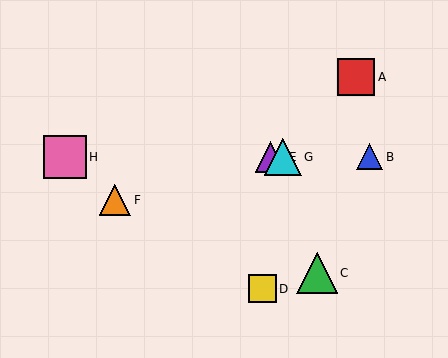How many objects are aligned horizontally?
4 objects (B, E, G, H) are aligned horizontally.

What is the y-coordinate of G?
Object G is at y≈157.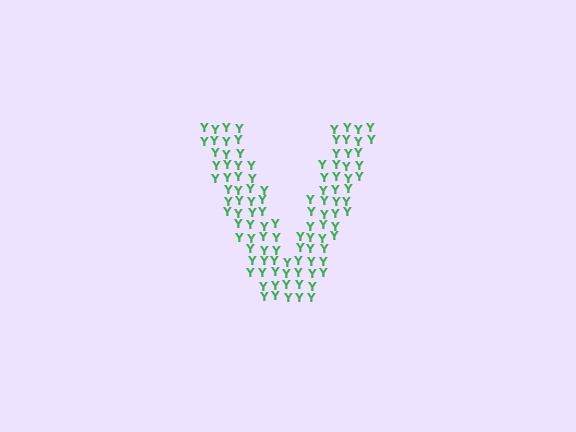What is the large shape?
The large shape is the letter V.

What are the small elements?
The small elements are letter Y's.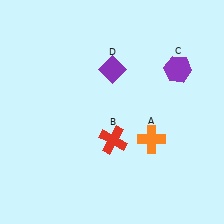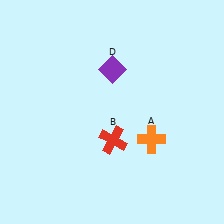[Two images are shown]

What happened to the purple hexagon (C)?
The purple hexagon (C) was removed in Image 2. It was in the top-right area of Image 1.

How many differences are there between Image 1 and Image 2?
There is 1 difference between the two images.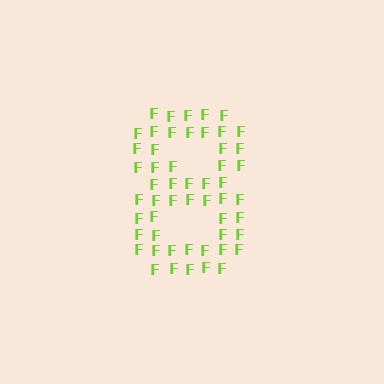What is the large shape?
The large shape is the digit 8.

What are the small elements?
The small elements are letter F's.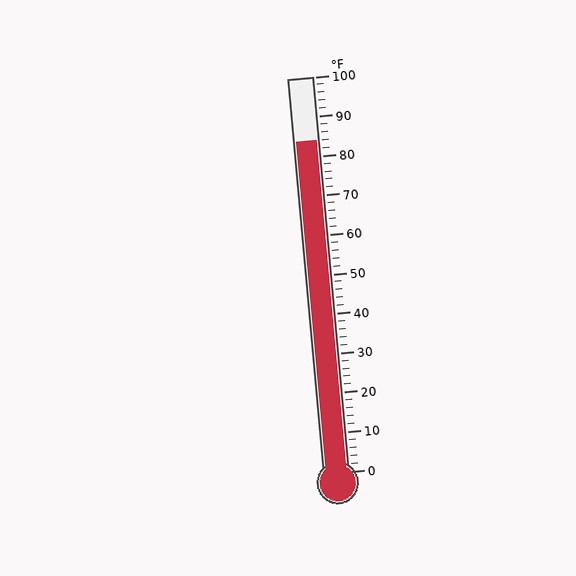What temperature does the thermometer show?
The thermometer shows approximately 84°F.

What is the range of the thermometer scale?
The thermometer scale ranges from 0°F to 100°F.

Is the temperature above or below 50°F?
The temperature is above 50°F.